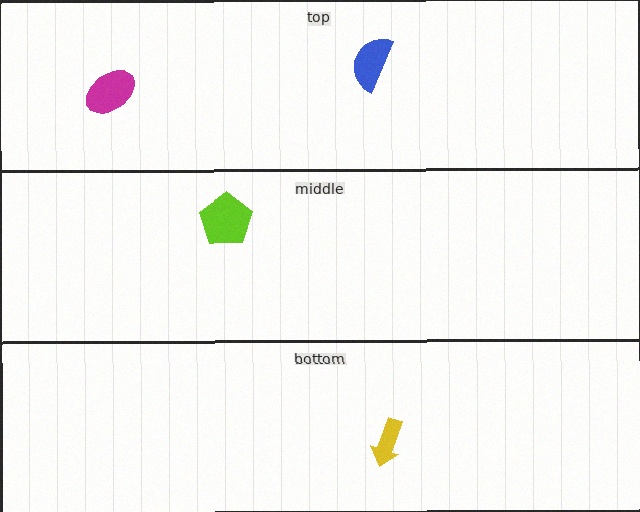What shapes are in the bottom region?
The yellow arrow.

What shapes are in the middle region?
The lime pentagon.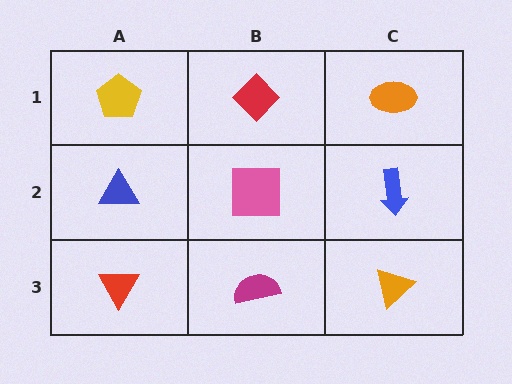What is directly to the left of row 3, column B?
A red triangle.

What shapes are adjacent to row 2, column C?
An orange ellipse (row 1, column C), an orange triangle (row 3, column C), a pink square (row 2, column B).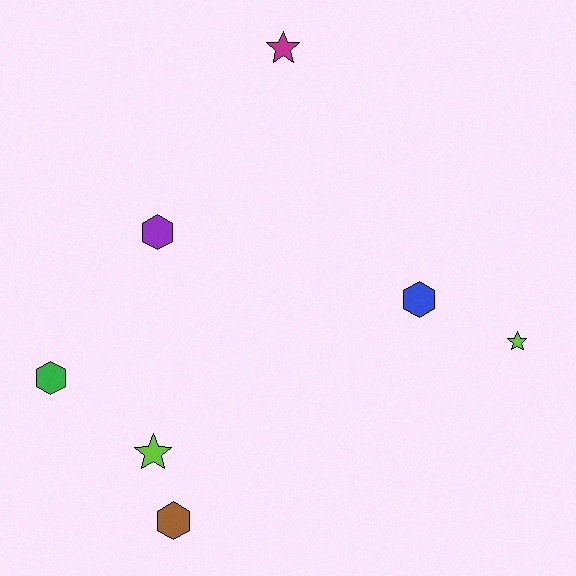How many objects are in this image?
There are 7 objects.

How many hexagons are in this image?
There are 4 hexagons.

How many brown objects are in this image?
There is 1 brown object.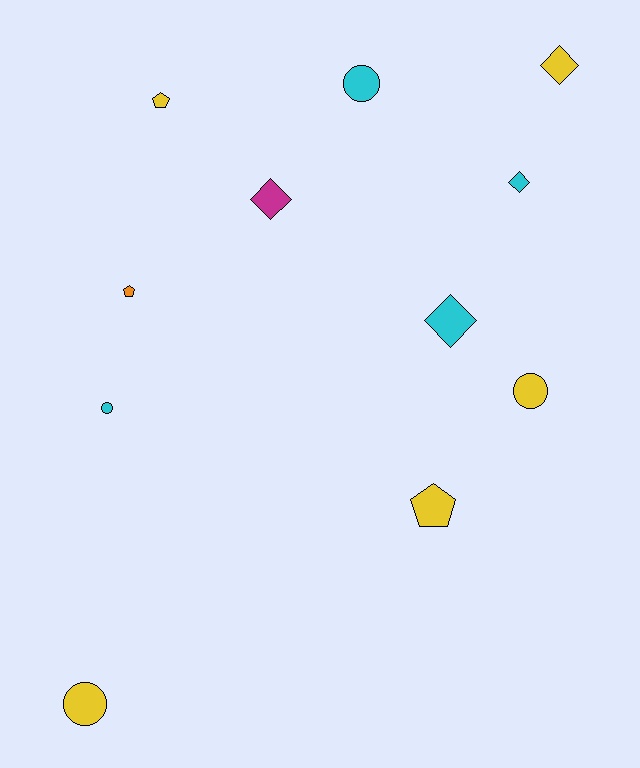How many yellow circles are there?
There are 2 yellow circles.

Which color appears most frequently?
Yellow, with 5 objects.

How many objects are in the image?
There are 11 objects.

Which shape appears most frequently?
Circle, with 4 objects.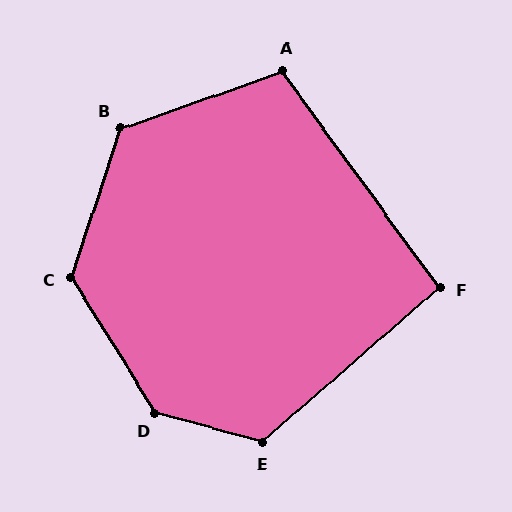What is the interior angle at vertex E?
Approximately 124 degrees (obtuse).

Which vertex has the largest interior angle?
D, at approximately 137 degrees.